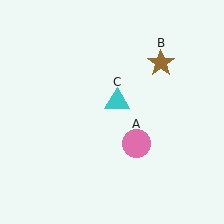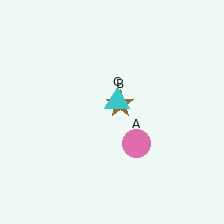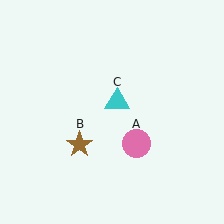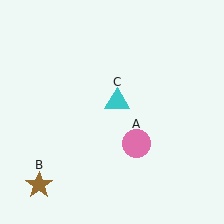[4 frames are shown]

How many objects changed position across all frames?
1 object changed position: brown star (object B).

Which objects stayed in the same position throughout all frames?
Pink circle (object A) and cyan triangle (object C) remained stationary.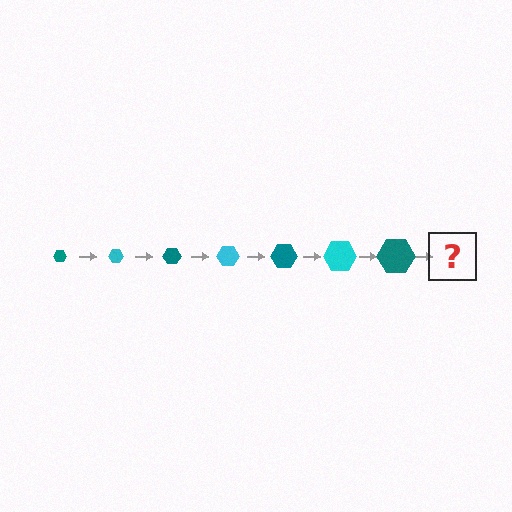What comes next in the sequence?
The next element should be a cyan hexagon, larger than the previous one.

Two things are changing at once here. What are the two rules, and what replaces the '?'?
The two rules are that the hexagon grows larger each step and the color cycles through teal and cyan. The '?' should be a cyan hexagon, larger than the previous one.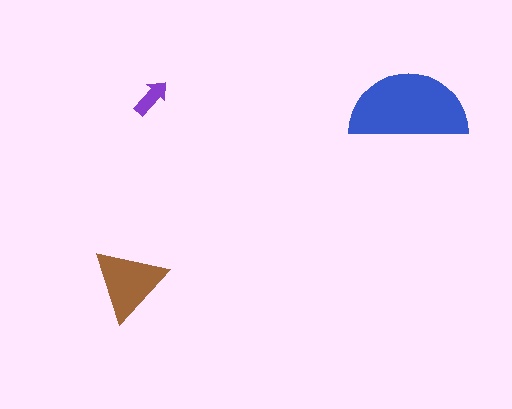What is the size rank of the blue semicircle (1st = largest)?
1st.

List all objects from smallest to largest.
The purple arrow, the brown triangle, the blue semicircle.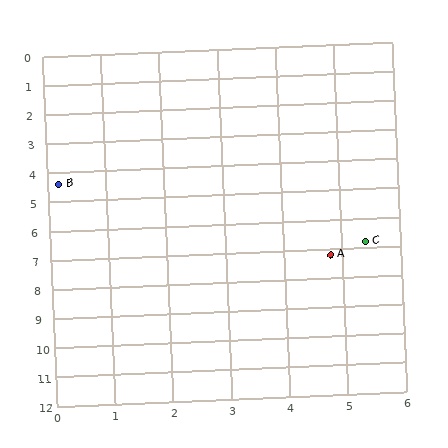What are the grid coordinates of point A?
Point A is at approximately (4.8, 7.2).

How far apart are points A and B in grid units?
Points A and B are about 5.4 grid units apart.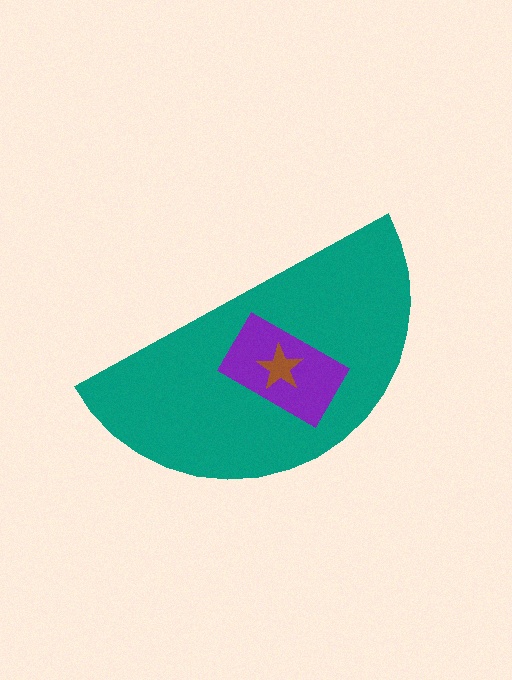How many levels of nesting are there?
3.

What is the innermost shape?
The brown star.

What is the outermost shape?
The teal semicircle.